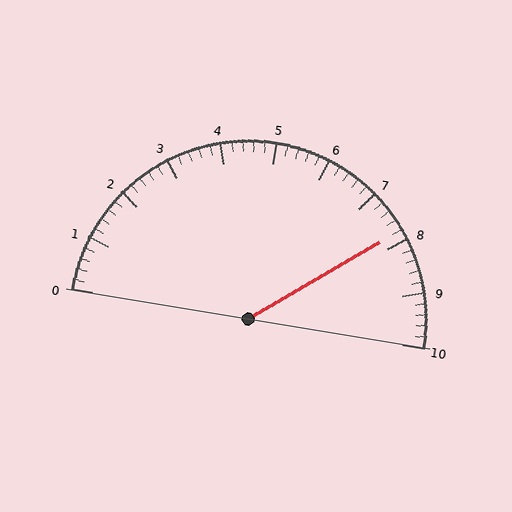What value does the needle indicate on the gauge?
The needle indicates approximately 7.8.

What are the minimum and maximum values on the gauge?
The gauge ranges from 0 to 10.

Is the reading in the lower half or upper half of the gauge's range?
The reading is in the upper half of the range (0 to 10).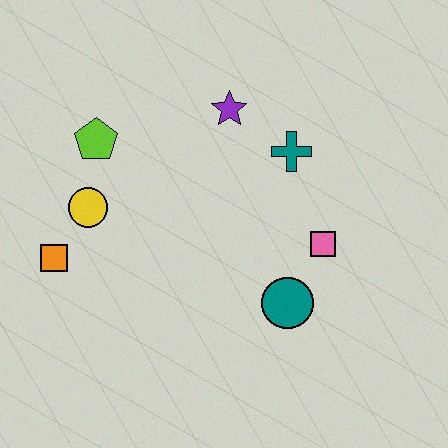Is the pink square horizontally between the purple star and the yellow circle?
No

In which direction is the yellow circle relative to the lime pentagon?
The yellow circle is below the lime pentagon.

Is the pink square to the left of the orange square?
No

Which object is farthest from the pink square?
The orange square is farthest from the pink square.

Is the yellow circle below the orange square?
No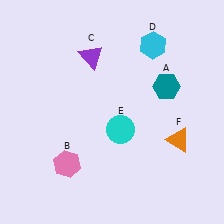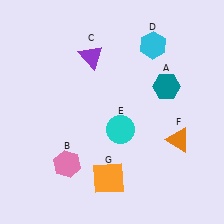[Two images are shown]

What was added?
An orange square (G) was added in Image 2.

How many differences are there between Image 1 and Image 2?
There is 1 difference between the two images.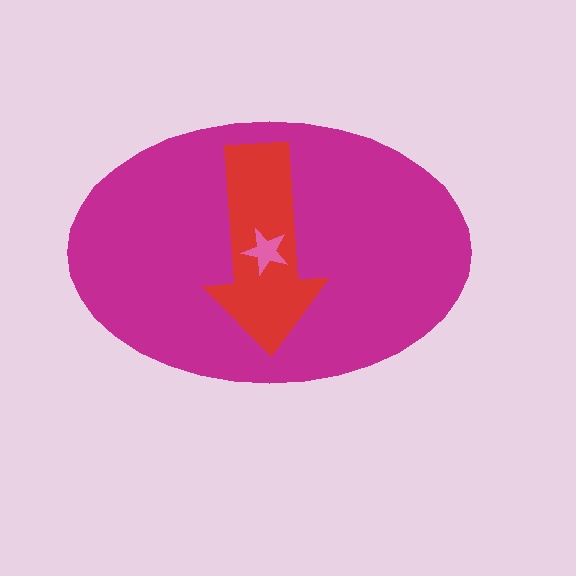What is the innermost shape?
The pink star.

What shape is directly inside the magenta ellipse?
The red arrow.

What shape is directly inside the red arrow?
The pink star.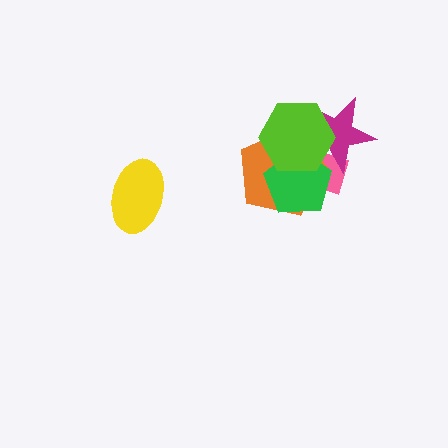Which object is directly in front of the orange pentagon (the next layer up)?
The green pentagon is directly in front of the orange pentagon.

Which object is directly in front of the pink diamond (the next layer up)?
The magenta star is directly in front of the pink diamond.